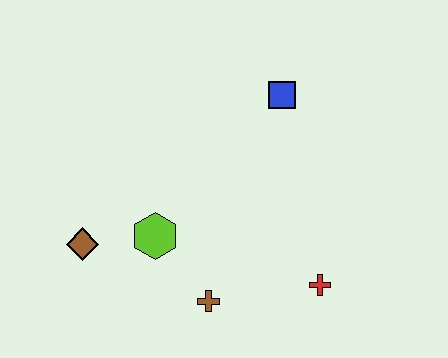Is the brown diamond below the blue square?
Yes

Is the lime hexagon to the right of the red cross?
No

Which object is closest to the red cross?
The brown cross is closest to the red cross.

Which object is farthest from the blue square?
The brown diamond is farthest from the blue square.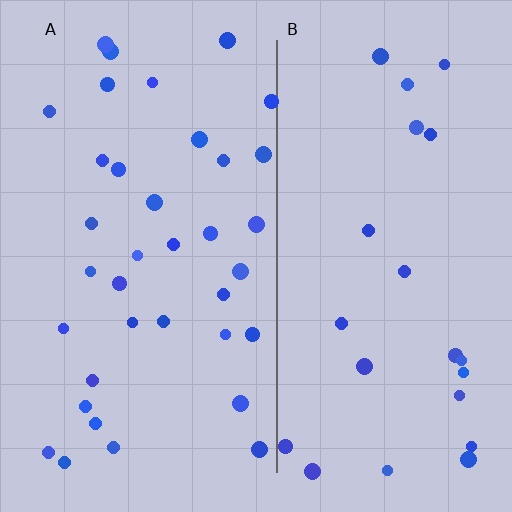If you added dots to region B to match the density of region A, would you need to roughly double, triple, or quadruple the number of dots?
Approximately double.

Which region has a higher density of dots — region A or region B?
A (the left).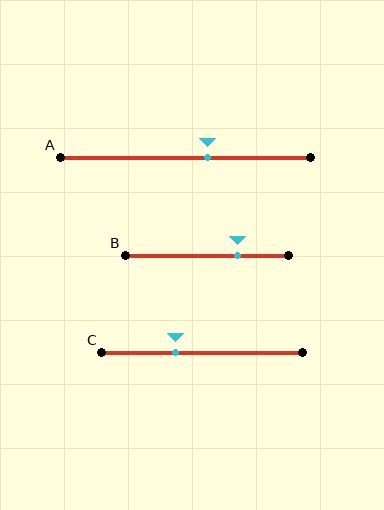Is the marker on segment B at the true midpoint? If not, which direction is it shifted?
No, the marker on segment B is shifted to the right by about 19% of the segment length.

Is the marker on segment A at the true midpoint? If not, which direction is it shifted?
No, the marker on segment A is shifted to the right by about 9% of the segment length.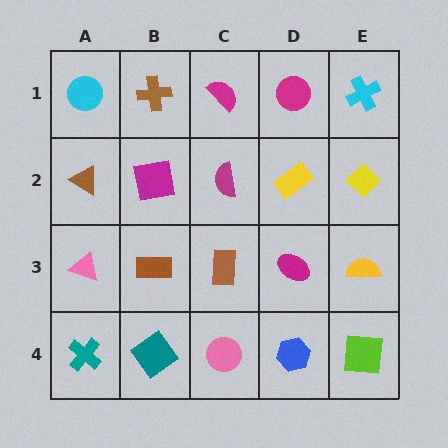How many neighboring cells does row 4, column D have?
3.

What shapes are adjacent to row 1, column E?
A yellow diamond (row 2, column E), a magenta circle (row 1, column D).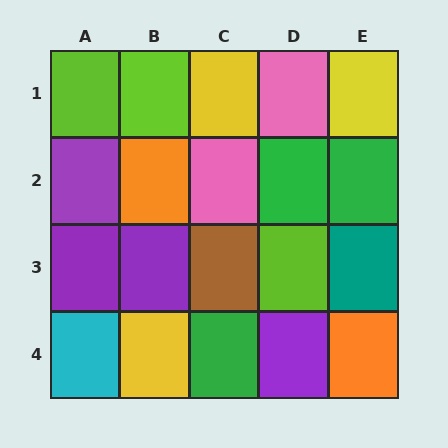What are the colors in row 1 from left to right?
Lime, lime, yellow, pink, yellow.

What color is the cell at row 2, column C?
Pink.